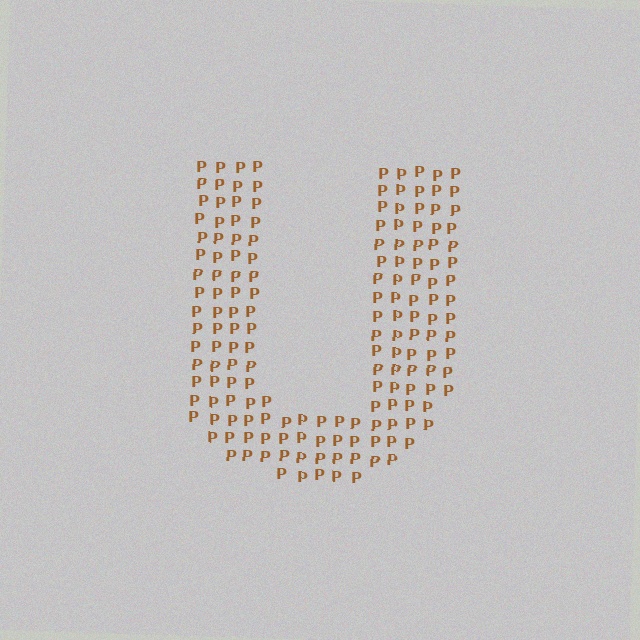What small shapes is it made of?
It is made of small letter P's.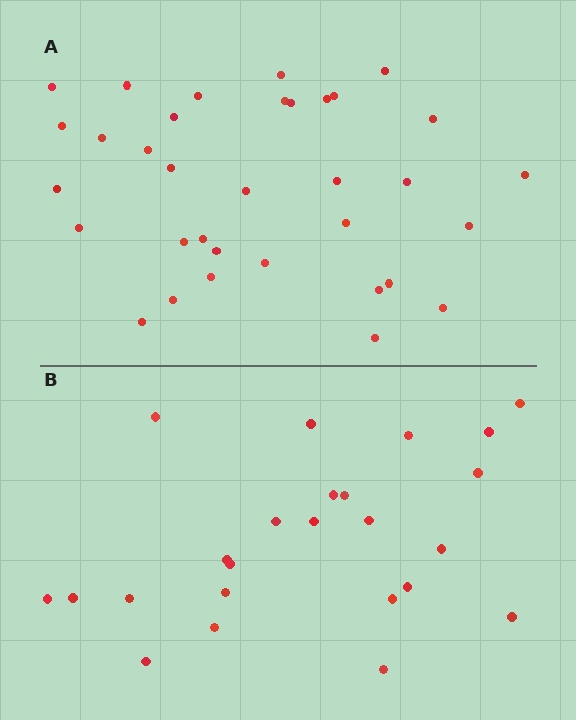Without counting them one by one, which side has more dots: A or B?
Region A (the top region) has more dots.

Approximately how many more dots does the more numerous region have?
Region A has roughly 10 or so more dots than region B.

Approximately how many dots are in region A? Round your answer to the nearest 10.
About 30 dots. (The exact count is 34, which rounds to 30.)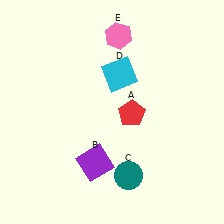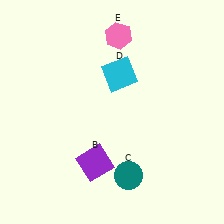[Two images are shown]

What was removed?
The red pentagon (A) was removed in Image 2.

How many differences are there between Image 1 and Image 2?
There is 1 difference between the two images.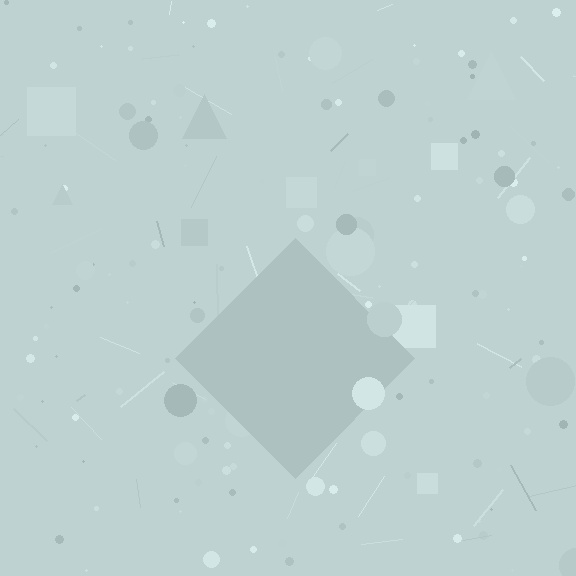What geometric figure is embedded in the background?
A diamond is embedded in the background.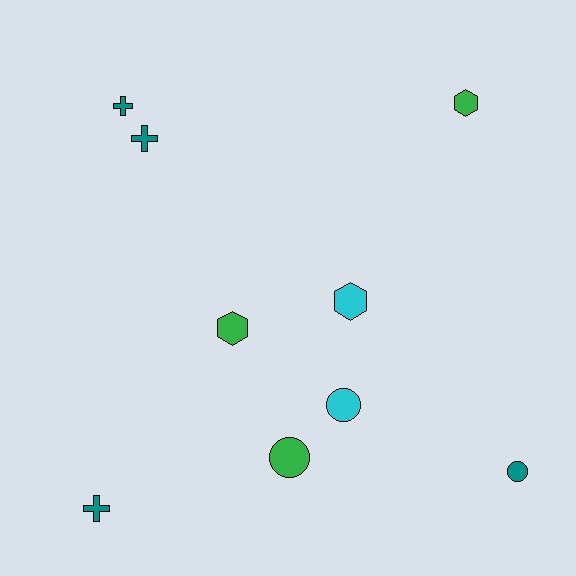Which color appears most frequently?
Teal, with 4 objects.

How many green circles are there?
There is 1 green circle.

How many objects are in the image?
There are 9 objects.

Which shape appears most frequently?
Circle, with 3 objects.